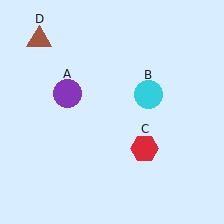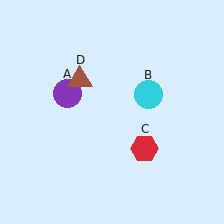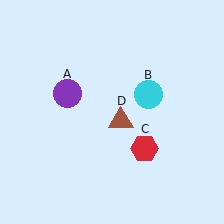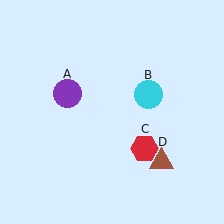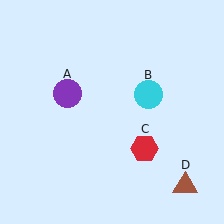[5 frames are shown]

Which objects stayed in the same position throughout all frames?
Purple circle (object A) and cyan circle (object B) and red hexagon (object C) remained stationary.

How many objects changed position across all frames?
1 object changed position: brown triangle (object D).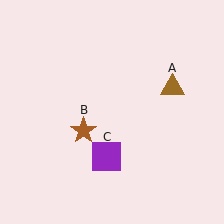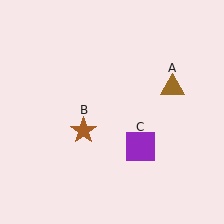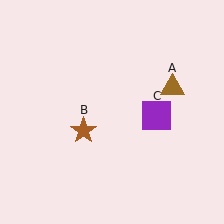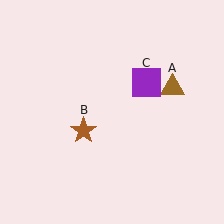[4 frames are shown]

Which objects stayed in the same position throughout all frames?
Brown triangle (object A) and brown star (object B) remained stationary.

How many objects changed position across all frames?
1 object changed position: purple square (object C).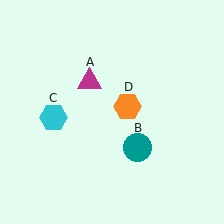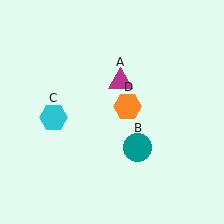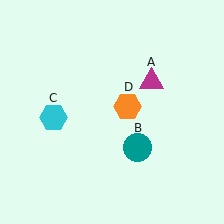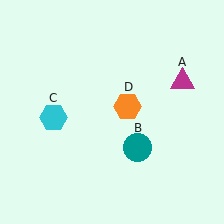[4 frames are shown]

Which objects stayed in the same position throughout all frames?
Teal circle (object B) and cyan hexagon (object C) and orange hexagon (object D) remained stationary.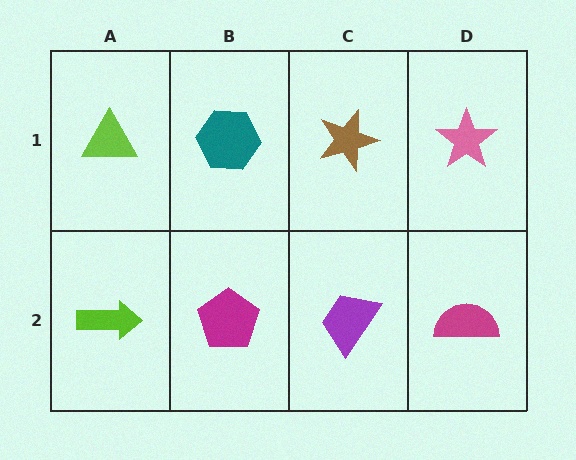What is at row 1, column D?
A pink star.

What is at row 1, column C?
A brown star.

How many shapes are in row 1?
4 shapes.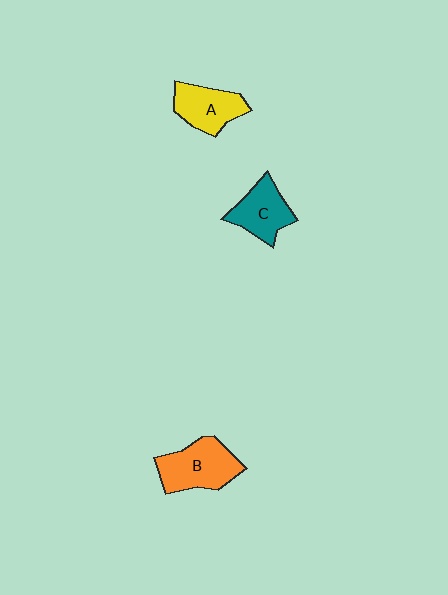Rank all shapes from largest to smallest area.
From largest to smallest: B (orange), A (yellow), C (teal).